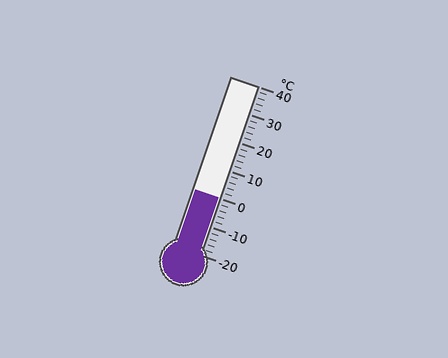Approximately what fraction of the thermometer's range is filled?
The thermometer is filled to approximately 35% of its range.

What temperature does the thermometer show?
The thermometer shows approximately 0°C.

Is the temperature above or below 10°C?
The temperature is below 10°C.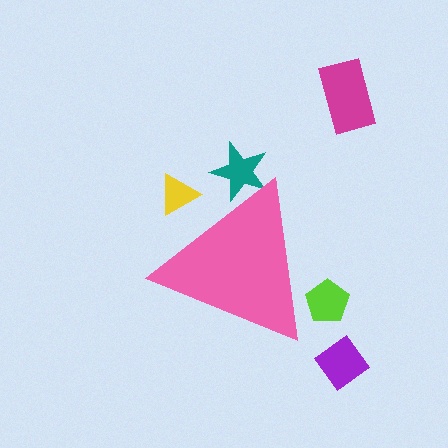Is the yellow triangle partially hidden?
Yes, the yellow triangle is partially hidden behind the pink triangle.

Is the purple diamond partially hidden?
No, the purple diamond is fully visible.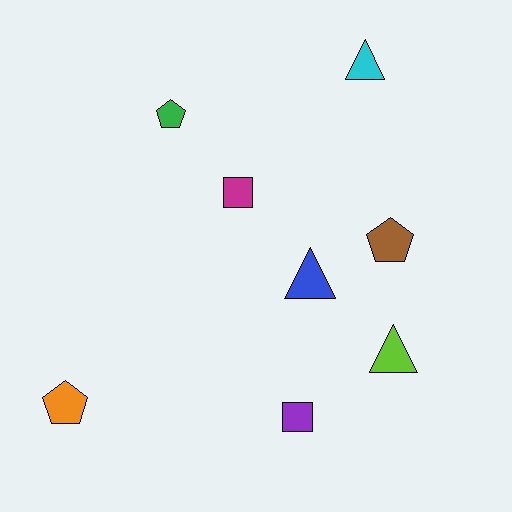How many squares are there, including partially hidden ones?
There are 2 squares.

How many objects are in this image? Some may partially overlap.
There are 8 objects.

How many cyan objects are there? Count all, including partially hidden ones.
There is 1 cyan object.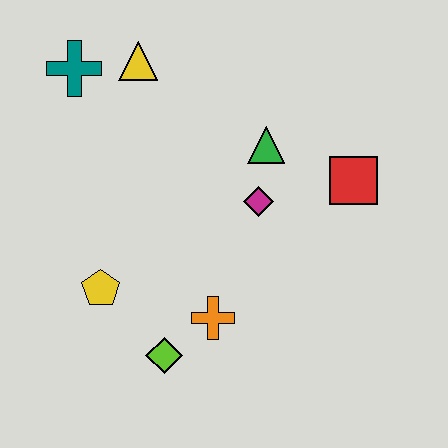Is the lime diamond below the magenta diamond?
Yes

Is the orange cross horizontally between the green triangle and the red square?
No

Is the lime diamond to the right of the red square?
No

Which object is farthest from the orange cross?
The teal cross is farthest from the orange cross.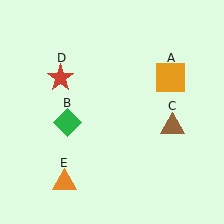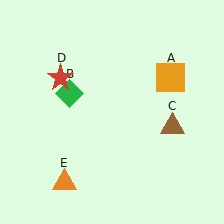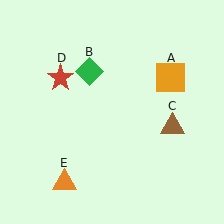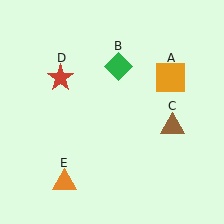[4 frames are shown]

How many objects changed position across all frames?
1 object changed position: green diamond (object B).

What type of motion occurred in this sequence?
The green diamond (object B) rotated clockwise around the center of the scene.